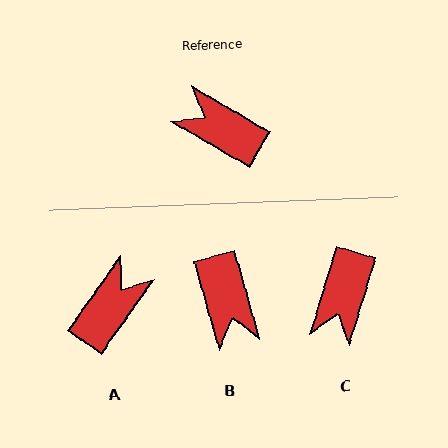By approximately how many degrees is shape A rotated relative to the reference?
Approximately 95 degrees clockwise.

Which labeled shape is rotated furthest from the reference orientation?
B, about 136 degrees away.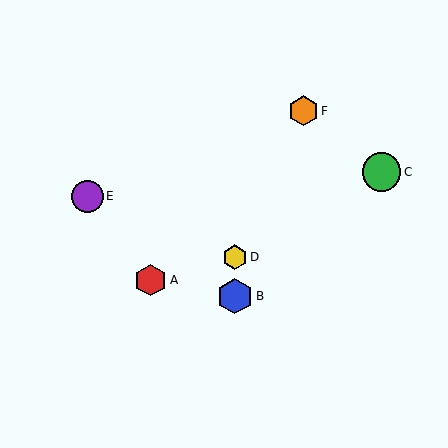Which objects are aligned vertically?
Objects B, D are aligned vertically.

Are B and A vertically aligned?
No, B is at x≈235 and A is at x≈151.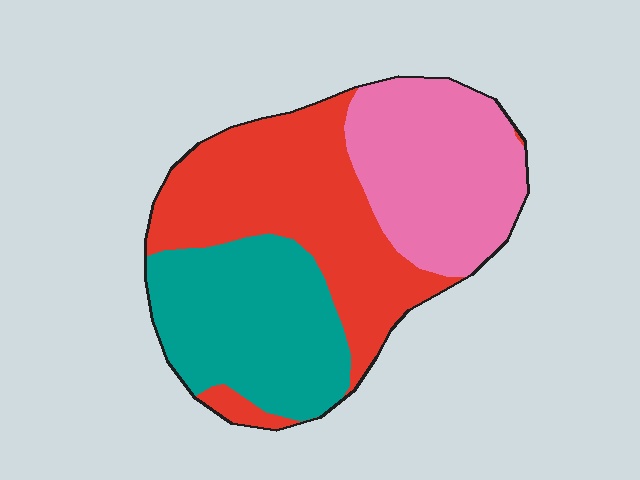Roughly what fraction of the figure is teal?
Teal takes up about one third (1/3) of the figure.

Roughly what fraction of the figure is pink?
Pink takes up between a sixth and a third of the figure.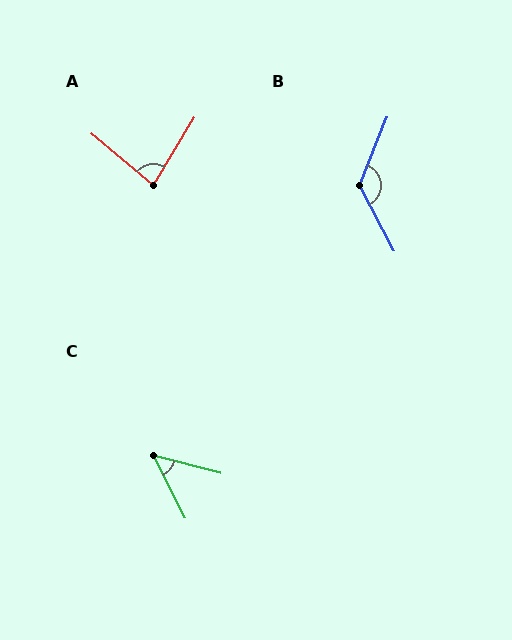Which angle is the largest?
B, at approximately 131 degrees.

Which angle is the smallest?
C, at approximately 49 degrees.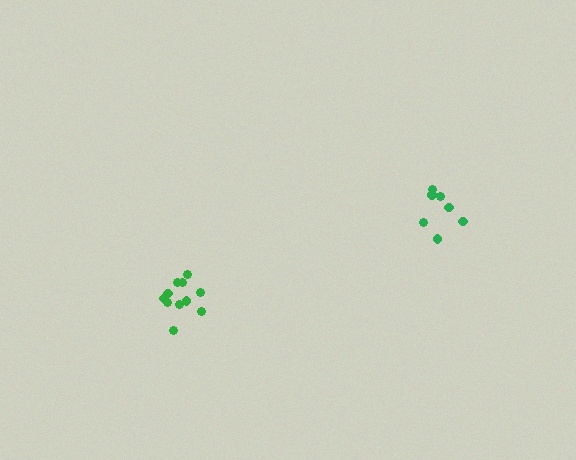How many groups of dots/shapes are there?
There are 2 groups.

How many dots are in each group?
Group 1: 11 dots, Group 2: 7 dots (18 total).